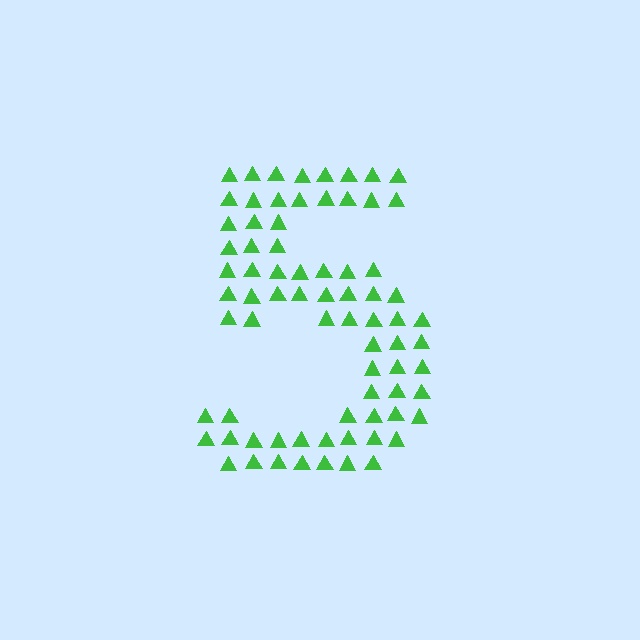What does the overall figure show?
The overall figure shows the digit 5.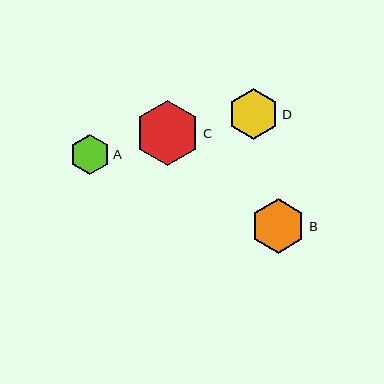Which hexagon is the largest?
Hexagon C is the largest with a size of approximately 65 pixels.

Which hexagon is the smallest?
Hexagon A is the smallest with a size of approximately 40 pixels.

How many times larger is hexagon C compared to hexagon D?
Hexagon C is approximately 1.3 times the size of hexagon D.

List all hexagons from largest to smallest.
From largest to smallest: C, B, D, A.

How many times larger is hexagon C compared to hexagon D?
Hexagon C is approximately 1.3 times the size of hexagon D.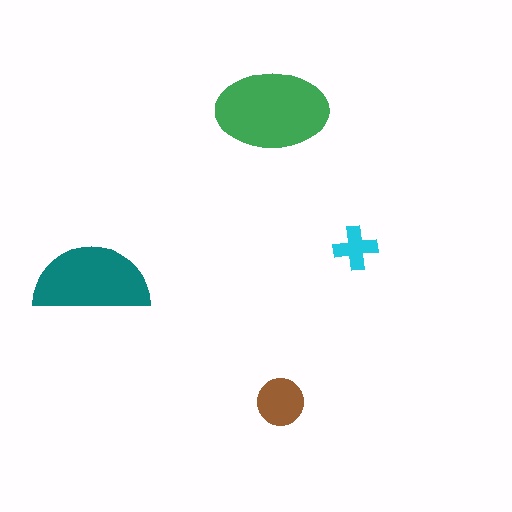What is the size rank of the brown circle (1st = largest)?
3rd.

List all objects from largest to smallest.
The green ellipse, the teal semicircle, the brown circle, the cyan cross.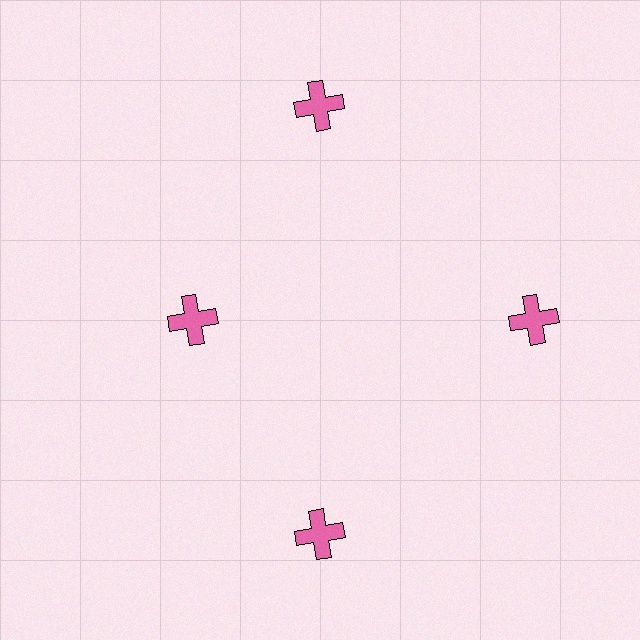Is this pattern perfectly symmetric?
No. The 4 pink crosses are arranged in a ring, but one element near the 9 o'clock position is pulled inward toward the center, breaking the 4-fold rotational symmetry.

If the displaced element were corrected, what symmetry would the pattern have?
It would have 4-fold rotational symmetry — the pattern would map onto itself every 90 degrees.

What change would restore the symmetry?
The symmetry would be restored by moving it outward, back onto the ring so that all 4 crosses sit at equal angles and equal distance from the center.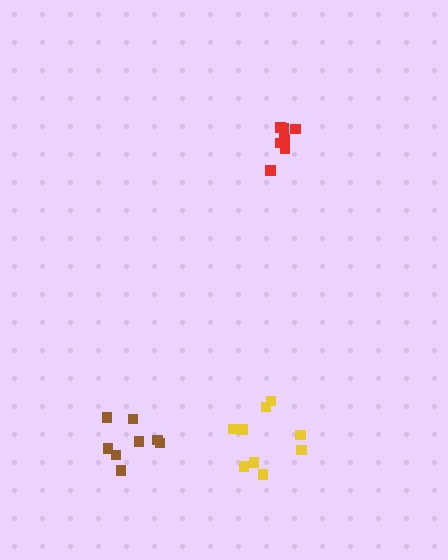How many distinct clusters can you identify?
There are 3 distinct clusters.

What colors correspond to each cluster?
The clusters are colored: red, brown, yellow.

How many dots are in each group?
Group 1: 7 dots, Group 2: 8 dots, Group 3: 9 dots (24 total).